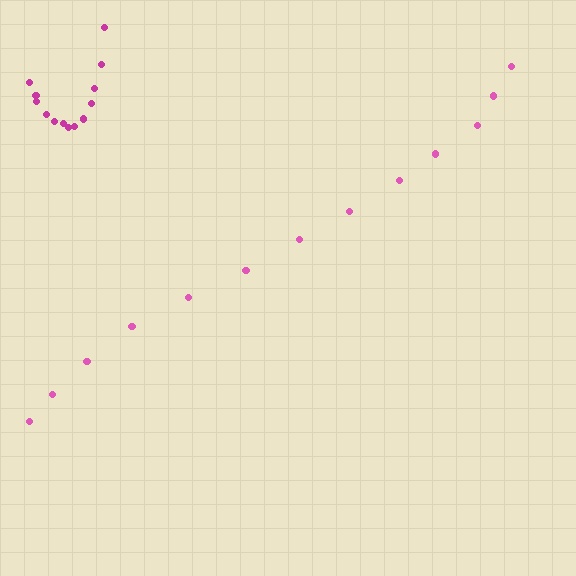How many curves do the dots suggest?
There are 2 distinct paths.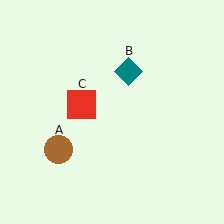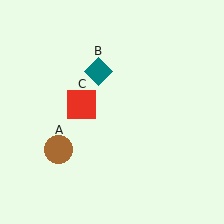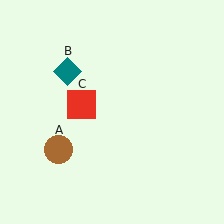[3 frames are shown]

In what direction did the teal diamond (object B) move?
The teal diamond (object B) moved left.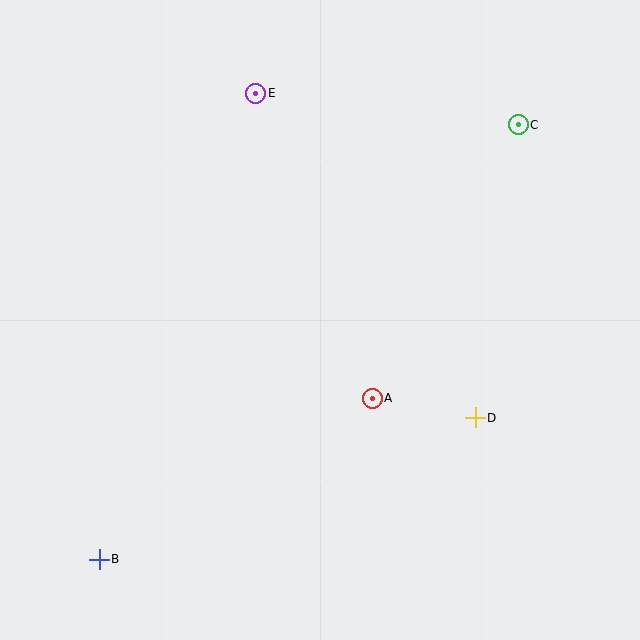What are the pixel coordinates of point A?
Point A is at (372, 398).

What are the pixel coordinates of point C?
Point C is at (518, 125).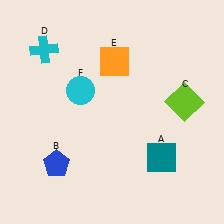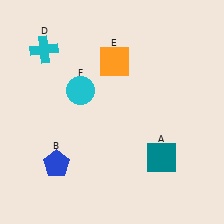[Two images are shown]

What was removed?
The lime square (C) was removed in Image 2.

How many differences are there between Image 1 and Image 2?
There is 1 difference between the two images.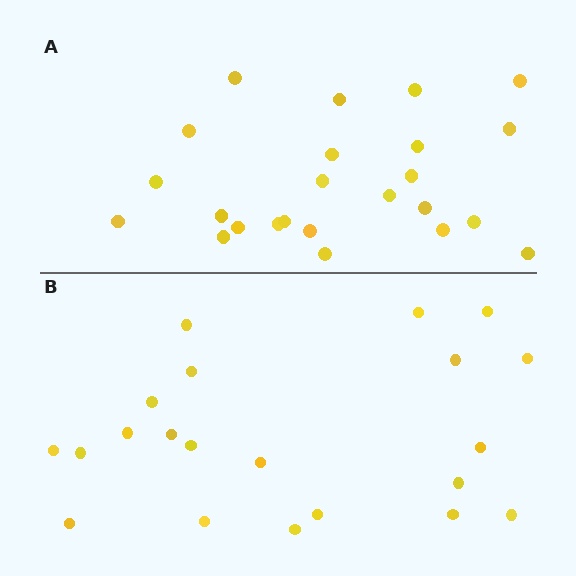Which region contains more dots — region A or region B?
Region A (the top region) has more dots.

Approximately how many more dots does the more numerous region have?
Region A has just a few more — roughly 2 or 3 more dots than region B.